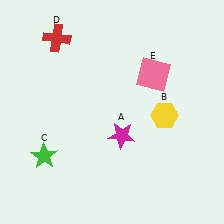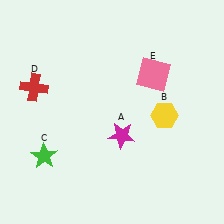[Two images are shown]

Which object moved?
The red cross (D) moved down.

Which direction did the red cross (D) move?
The red cross (D) moved down.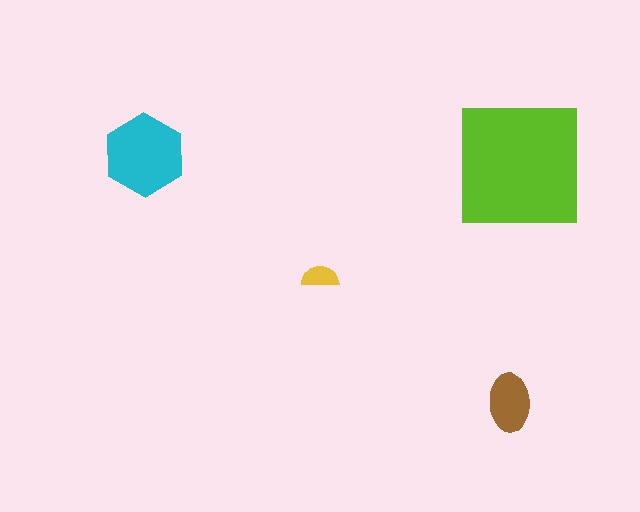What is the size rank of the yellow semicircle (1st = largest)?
4th.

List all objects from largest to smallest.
The lime square, the cyan hexagon, the brown ellipse, the yellow semicircle.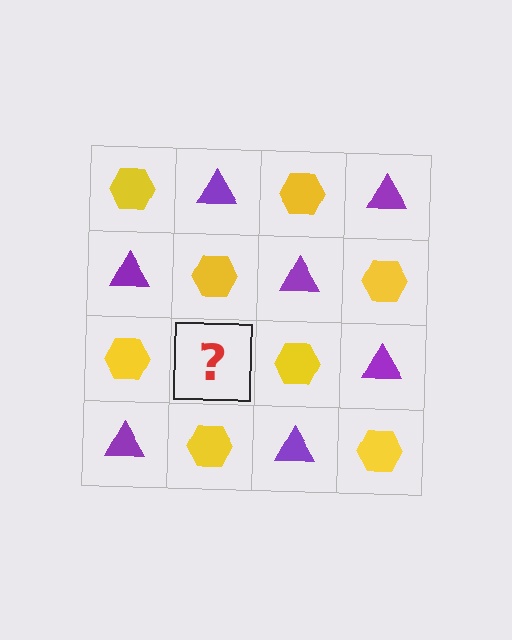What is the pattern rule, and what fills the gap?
The rule is that it alternates yellow hexagon and purple triangle in a checkerboard pattern. The gap should be filled with a purple triangle.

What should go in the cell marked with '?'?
The missing cell should contain a purple triangle.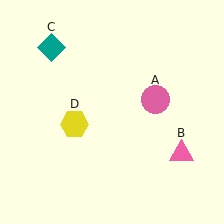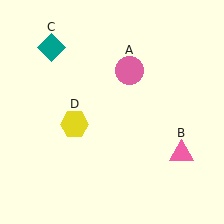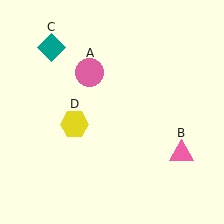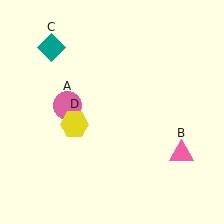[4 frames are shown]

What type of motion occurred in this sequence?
The pink circle (object A) rotated counterclockwise around the center of the scene.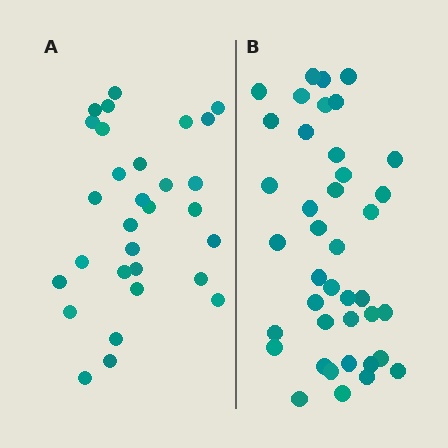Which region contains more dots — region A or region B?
Region B (the right region) has more dots.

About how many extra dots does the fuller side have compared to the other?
Region B has roughly 10 or so more dots than region A.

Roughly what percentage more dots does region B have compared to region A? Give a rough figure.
About 35% more.